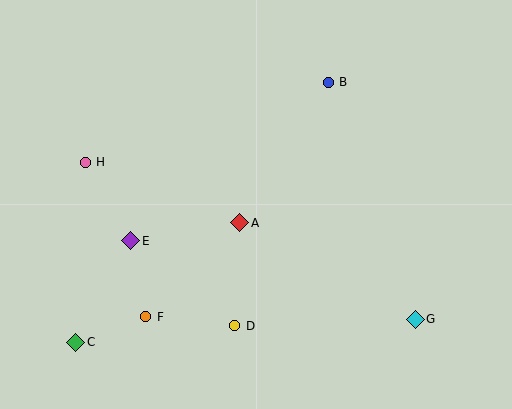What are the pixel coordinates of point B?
Point B is at (328, 82).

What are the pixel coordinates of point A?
Point A is at (240, 223).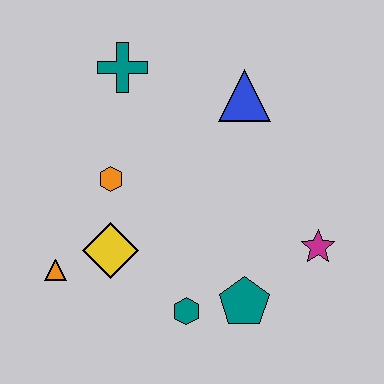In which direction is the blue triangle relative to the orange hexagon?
The blue triangle is to the right of the orange hexagon.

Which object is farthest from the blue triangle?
The orange triangle is farthest from the blue triangle.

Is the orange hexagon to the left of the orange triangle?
No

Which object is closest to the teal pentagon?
The teal hexagon is closest to the teal pentagon.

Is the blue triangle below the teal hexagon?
No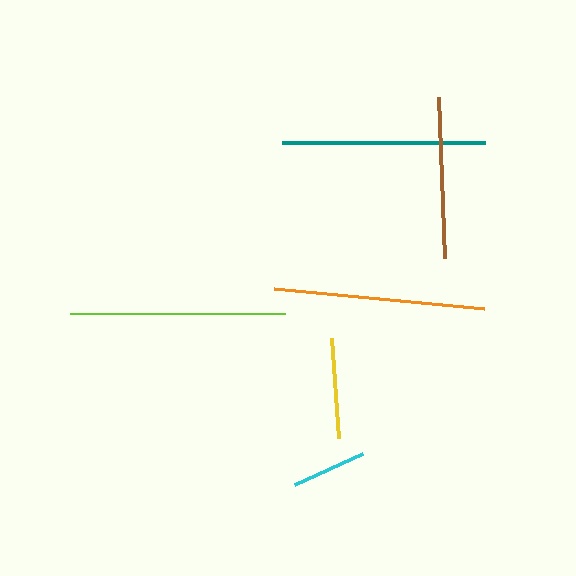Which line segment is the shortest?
The cyan line is the shortest at approximately 74 pixels.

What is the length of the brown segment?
The brown segment is approximately 161 pixels long.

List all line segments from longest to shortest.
From longest to shortest: lime, orange, teal, brown, yellow, cyan.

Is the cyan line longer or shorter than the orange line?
The orange line is longer than the cyan line.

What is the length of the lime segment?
The lime segment is approximately 215 pixels long.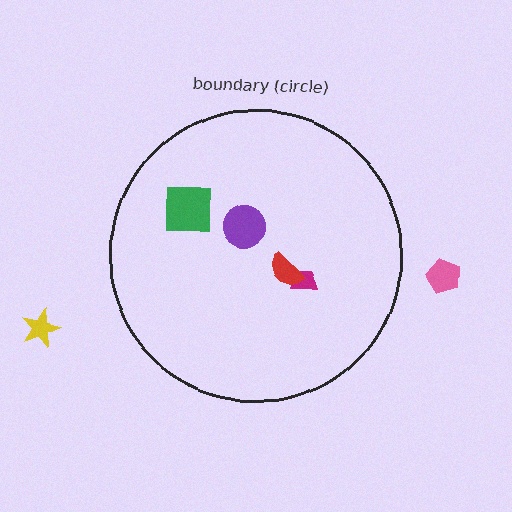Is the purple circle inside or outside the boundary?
Inside.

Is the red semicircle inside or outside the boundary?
Inside.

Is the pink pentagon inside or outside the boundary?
Outside.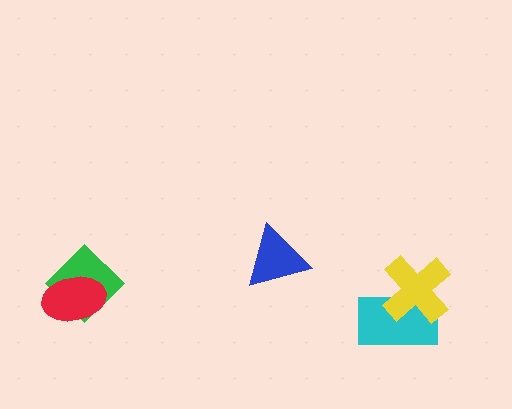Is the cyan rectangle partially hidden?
Yes, it is partially covered by another shape.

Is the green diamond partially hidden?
Yes, it is partially covered by another shape.